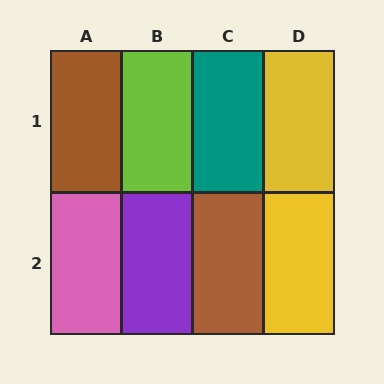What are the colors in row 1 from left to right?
Brown, lime, teal, yellow.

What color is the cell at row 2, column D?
Yellow.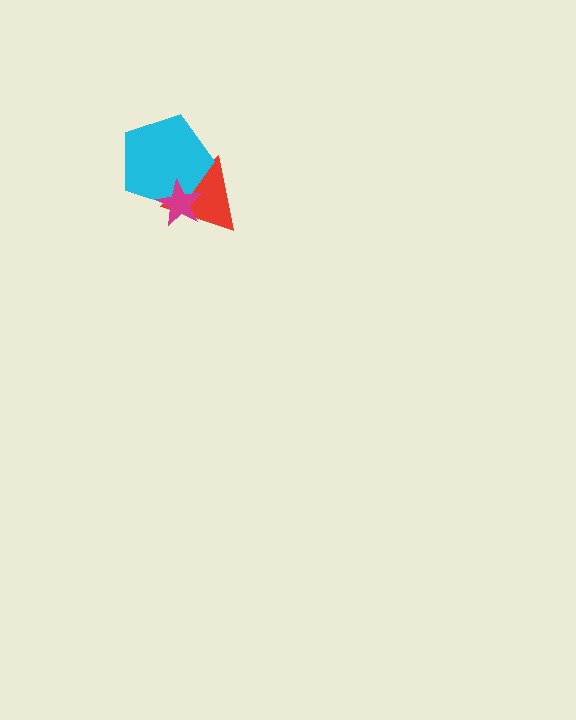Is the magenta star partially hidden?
No, no other shape covers it.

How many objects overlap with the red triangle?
2 objects overlap with the red triangle.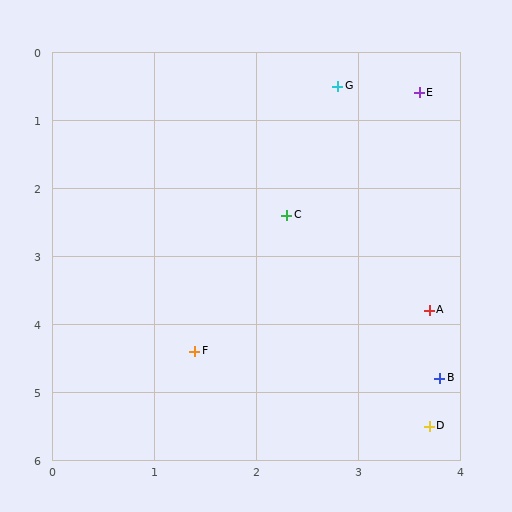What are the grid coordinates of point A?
Point A is at approximately (3.7, 3.8).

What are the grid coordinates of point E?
Point E is at approximately (3.6, 0.6).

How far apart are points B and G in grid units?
Points B and G are about 4.4 grid units apart.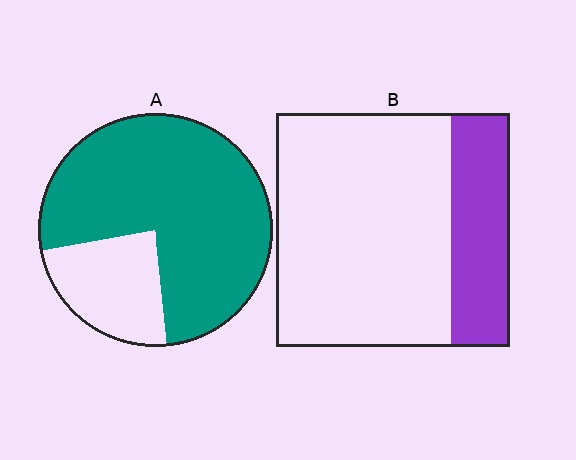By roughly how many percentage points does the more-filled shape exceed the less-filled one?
By roughly 50 percentage points (A over B).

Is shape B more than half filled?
No.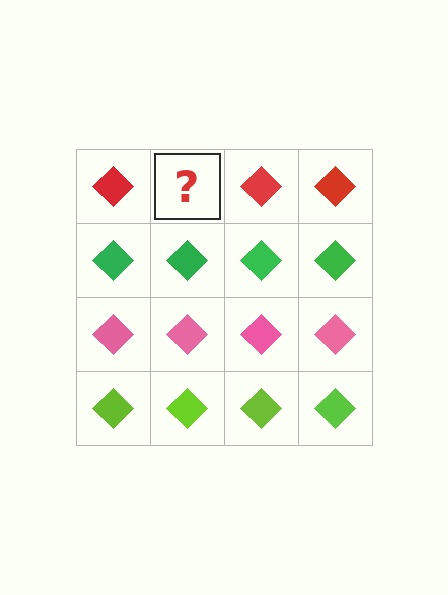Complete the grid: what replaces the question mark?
The question mark should be replaced with a red diamond.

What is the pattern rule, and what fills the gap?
The rule is that each row has a consistent color. The gap should be filled with a red diamond.